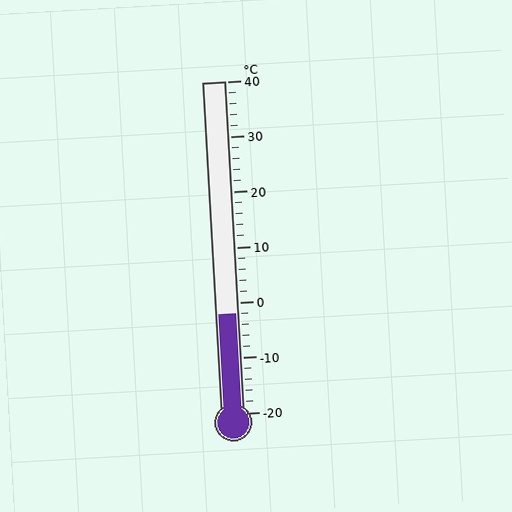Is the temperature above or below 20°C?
The temperature is below 20°C.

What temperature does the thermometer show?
The thermometer shows approximately -2°C.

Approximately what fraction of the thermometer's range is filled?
The thermometer is filled to approximately 30% of its range.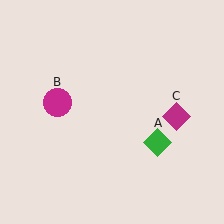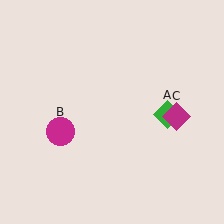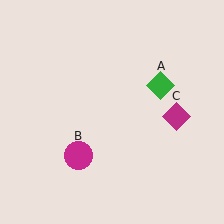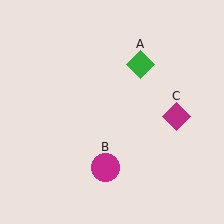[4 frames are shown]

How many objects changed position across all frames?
2 objects changed position: green diamond (object A), magenta circle (object B).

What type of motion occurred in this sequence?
The green diamond (object A), magenta circle (object B) rotated counterclockwise around the center of the scene.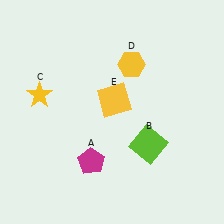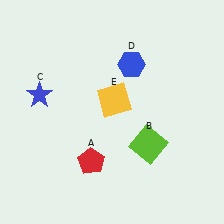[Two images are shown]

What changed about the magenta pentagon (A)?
In Image 1, A is magenta. In Image 2, it changed to red.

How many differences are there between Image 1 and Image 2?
There are 3 differences between the two images.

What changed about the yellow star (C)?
In Image 1, C is yellow. In Image 2, it changed to blue.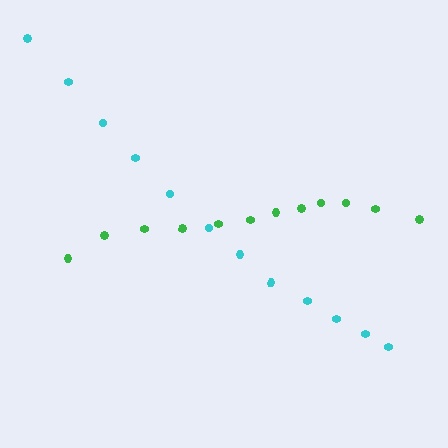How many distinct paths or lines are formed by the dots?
There are 2 distinct paths.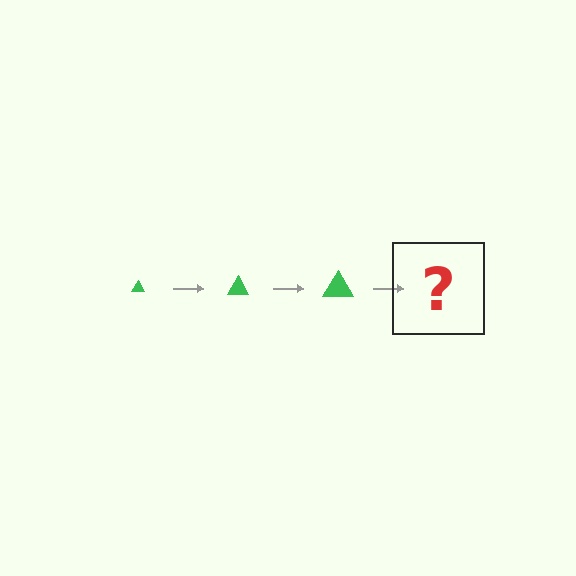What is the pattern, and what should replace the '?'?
The pattern is that the triangle gets progressively larger each step. The '?' should be a green triangle, larger than the previous one.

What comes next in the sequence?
The next element should be a green triangle, larger than the previous one.